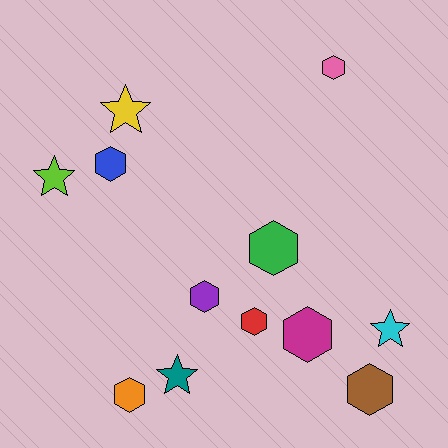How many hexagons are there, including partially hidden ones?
There are 8 hexagons.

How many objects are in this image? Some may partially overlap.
There are 12 objects.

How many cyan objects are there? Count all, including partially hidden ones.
There is 1 cyan object.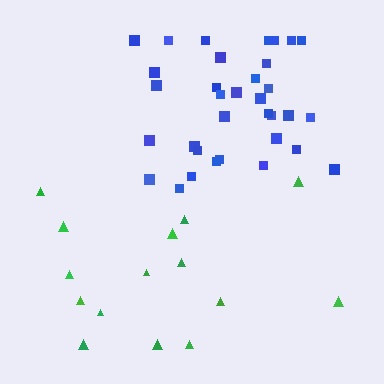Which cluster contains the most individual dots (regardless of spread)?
Blue (34).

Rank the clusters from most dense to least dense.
blue, green.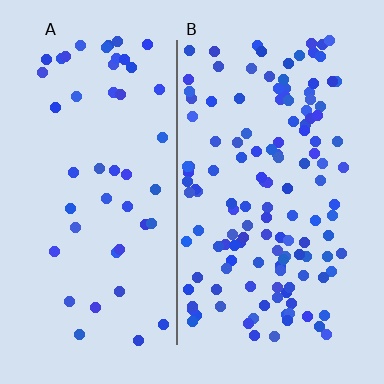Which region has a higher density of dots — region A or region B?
B (the right).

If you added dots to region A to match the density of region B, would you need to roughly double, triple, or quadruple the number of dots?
Approximately triple.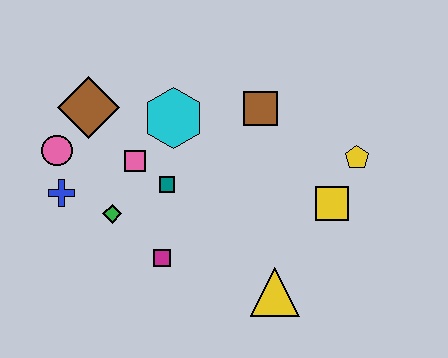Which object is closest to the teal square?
The pink square is closest to the teal square.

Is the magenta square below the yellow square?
Yes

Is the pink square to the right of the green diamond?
Yes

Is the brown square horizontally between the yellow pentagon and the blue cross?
Yes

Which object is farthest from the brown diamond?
The yellow pentagon is farthest from the brown diamond.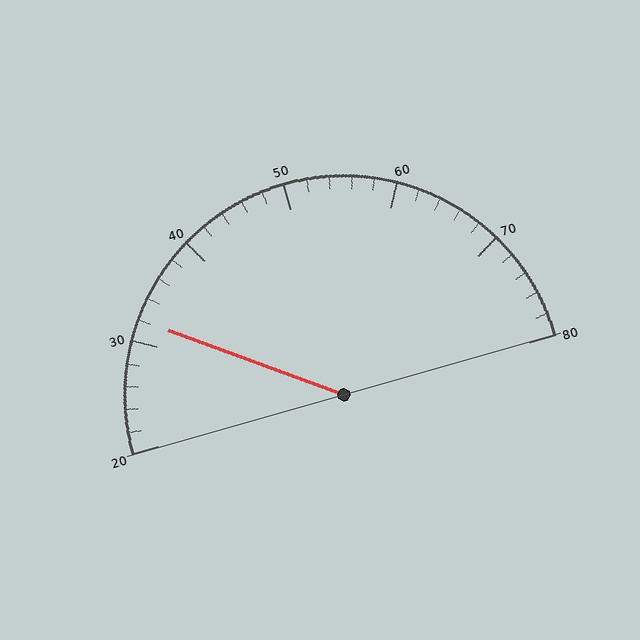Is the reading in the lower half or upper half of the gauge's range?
The reading is in the lower half of the range (20 to 80).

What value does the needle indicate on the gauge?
The needle indicates approximately 32.